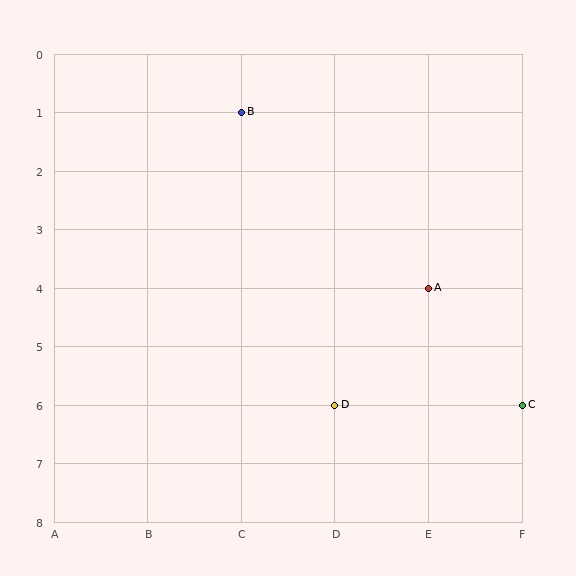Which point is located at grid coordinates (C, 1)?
Point B is at (C, 1).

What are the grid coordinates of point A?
Point A is at grid coordinates (E, 4).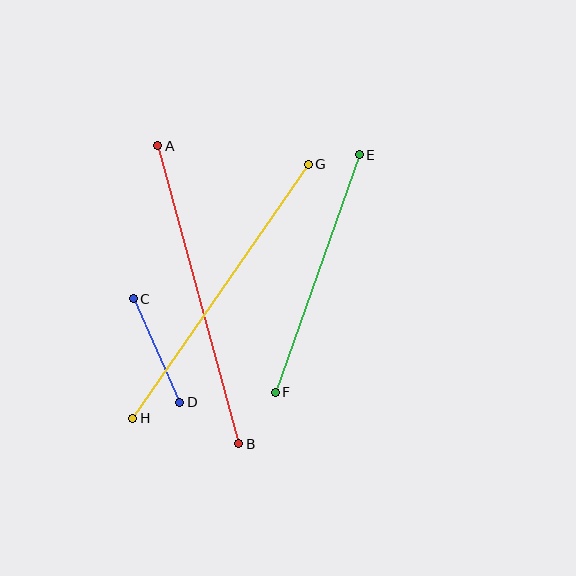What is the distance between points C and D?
The distance is approximately 113 pixels.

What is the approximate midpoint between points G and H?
The midpoint is at approximately (221, 291) pixels.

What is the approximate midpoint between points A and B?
The midpoint is at approximately (198, 295) pixels.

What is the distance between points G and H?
The distance is approximately 309 pixels.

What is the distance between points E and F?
The distance is approximately 252 pixels.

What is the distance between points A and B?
The distance is approximately 309 pixels.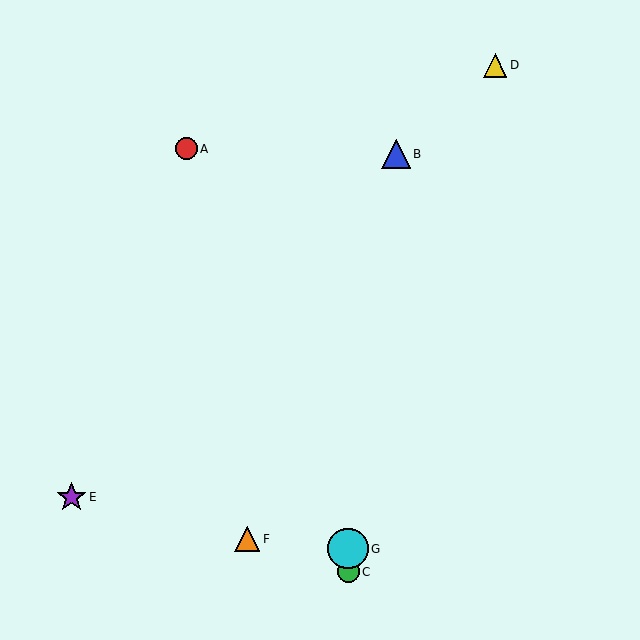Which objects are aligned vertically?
Objects C, G are aligned vertically.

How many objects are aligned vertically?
2 objects (C, G) are aligned vertically.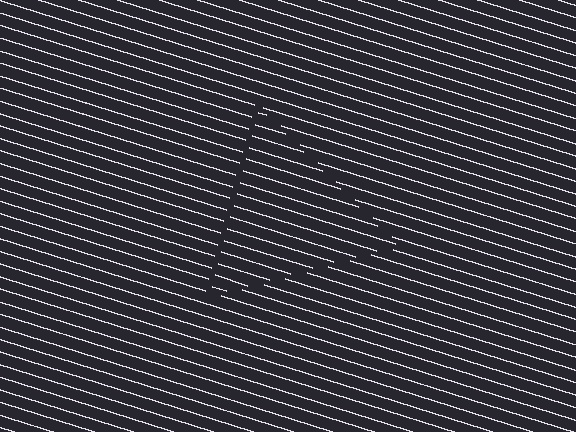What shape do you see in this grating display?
An illusory triangle. The interior of the shape contains the same grating, shifted by half a period — the contour is defined by the phase discontinuity where line-ends from the inner and outer gratings abut.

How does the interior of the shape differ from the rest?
The interior of the shape contains the same grating, shifted by half a period — the contour is defined by the phase discontinuity where line-ends from the inner and outer gratings abut.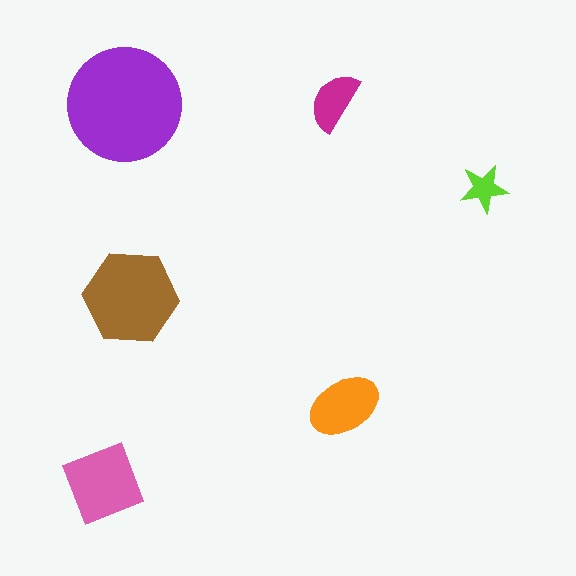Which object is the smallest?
The lime star.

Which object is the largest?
The purple circle.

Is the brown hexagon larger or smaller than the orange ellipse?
Larger.